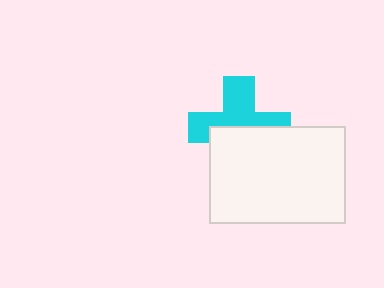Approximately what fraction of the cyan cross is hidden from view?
Roughly 47% of the cyan cross is hidden behind the white rectangle.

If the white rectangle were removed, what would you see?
You would see the complete cyan cross.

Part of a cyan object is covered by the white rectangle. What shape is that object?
It is a cross.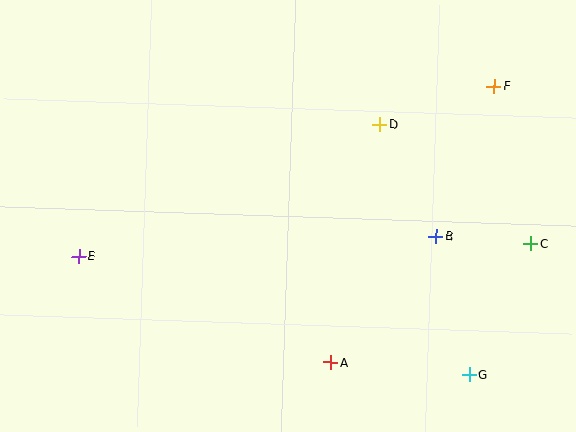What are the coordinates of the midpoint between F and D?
The midpoint between F and D is at (437, 105).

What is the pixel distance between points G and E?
The distance between G and E is 408 pixels.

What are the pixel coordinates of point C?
Point C is at (531, 243).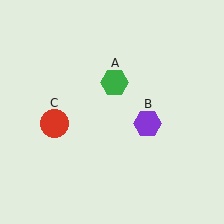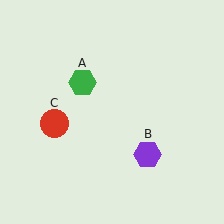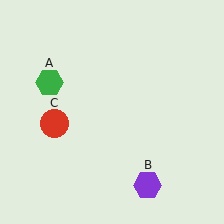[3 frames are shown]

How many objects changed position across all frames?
2 objects changed position: green hexagon (object A), purple hexagon (object B).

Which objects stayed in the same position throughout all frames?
Red circle (object C) remained stationary.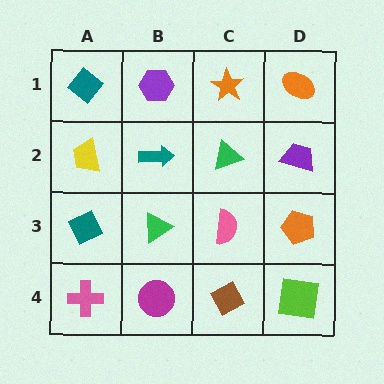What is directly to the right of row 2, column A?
A teal arrow.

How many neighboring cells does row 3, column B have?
4.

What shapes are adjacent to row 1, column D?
A purple trapezoid (row 2, column D), an orange star (row 1, column C).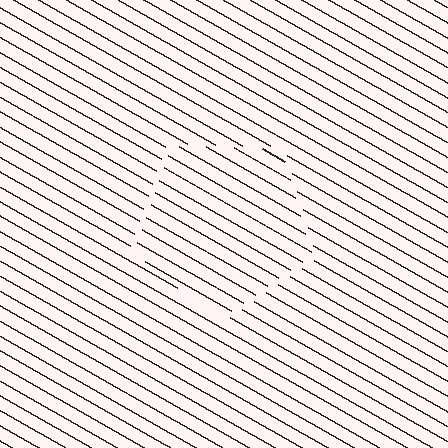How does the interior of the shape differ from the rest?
The interior of the shape contains the same grating, shifted by half a period — the contour is defined by the phase discontinuity where line-ends from the inner and outer gratings abut.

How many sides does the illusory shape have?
5 sides — the line-ends trace a pentagon.